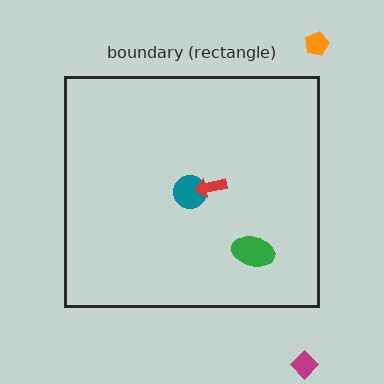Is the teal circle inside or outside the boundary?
Inside.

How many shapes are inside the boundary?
3 inside, 2 outside.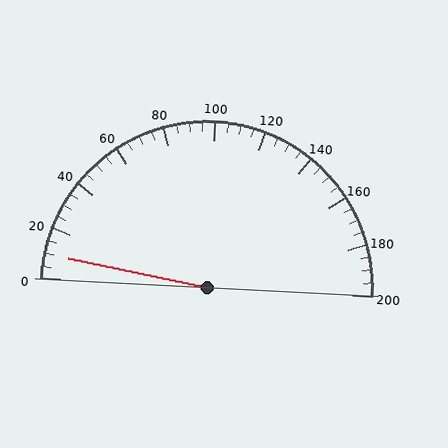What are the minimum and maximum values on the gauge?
The gauge ranges from 0 to 200.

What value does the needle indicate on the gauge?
The needle indicates approximately 10.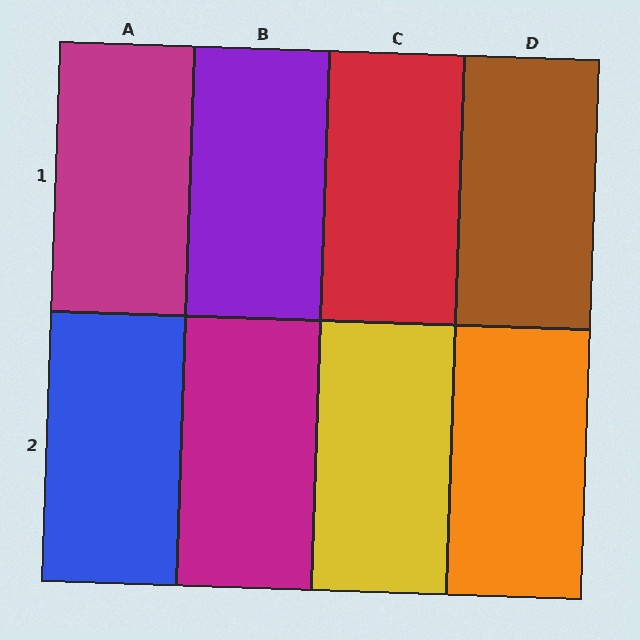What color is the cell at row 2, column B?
Magenta.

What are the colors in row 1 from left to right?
Magenta, purple, red, brown.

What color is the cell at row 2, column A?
Blue.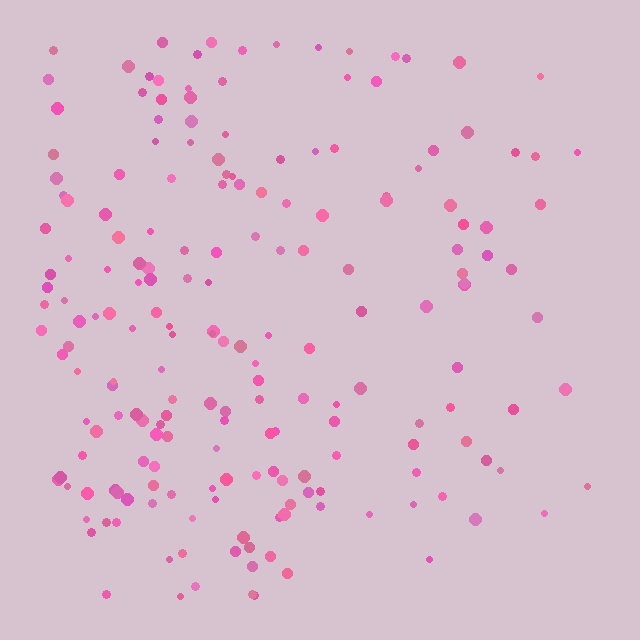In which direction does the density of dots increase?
From right to left, with the left side densest.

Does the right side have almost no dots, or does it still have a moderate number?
Still a moderate number, just noticeably fewer than the left.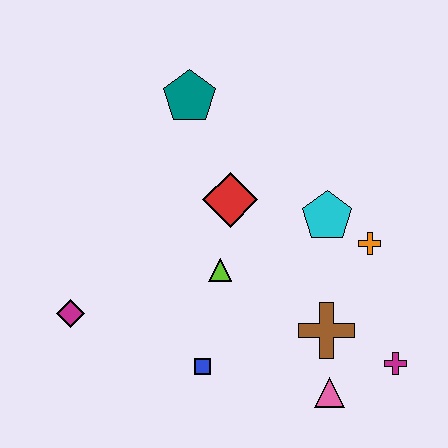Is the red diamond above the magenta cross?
Yes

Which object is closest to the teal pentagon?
The red diamond is closest to the teal pentagon.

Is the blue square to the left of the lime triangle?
Yes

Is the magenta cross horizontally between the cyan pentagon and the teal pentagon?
No